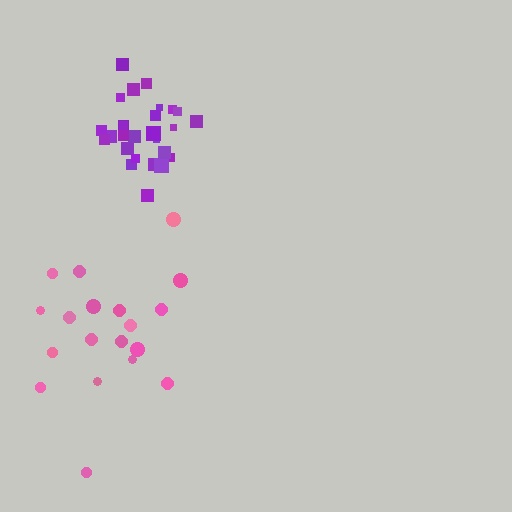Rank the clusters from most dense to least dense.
purple, pink.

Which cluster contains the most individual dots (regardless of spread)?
Purple (27).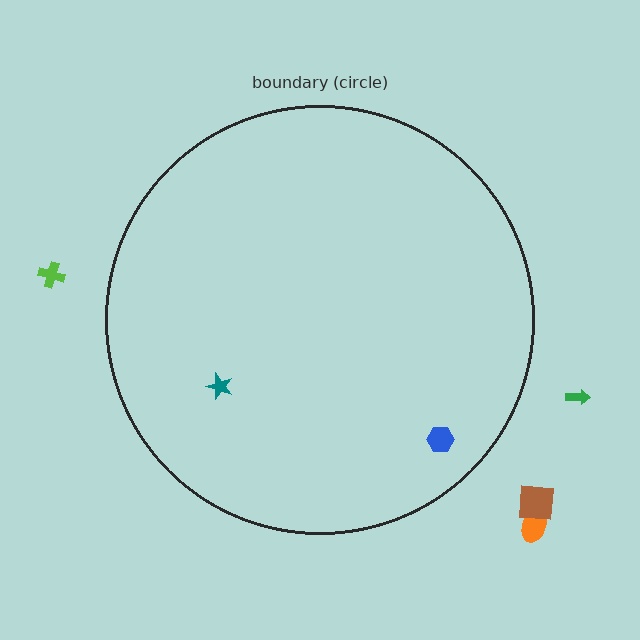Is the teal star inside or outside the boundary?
Inside.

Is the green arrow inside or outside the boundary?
Outside.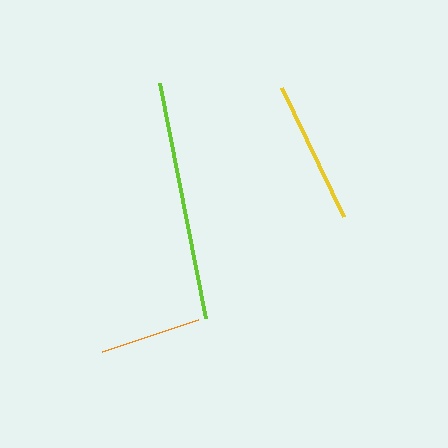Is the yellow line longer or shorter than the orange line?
The yellow line is longer than the orange line.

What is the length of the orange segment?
The orange segment is approximately 101 pixels long.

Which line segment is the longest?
The lime line is the longest at approximately 239 pixels.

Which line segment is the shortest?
The orange line is the shortest at approximately 101 pixels.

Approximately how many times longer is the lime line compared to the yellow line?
The lime line is approximately 1.7 times the length of the yellow line.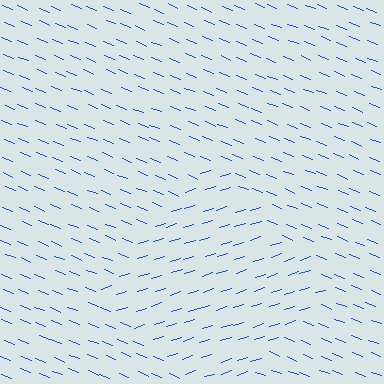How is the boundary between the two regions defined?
The boundary is defined purely by a change in line orientation (approximately 39 degrees difference). All lines are the same color and thickness.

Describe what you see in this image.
The image is filled with small blue line segments. A diamond region in the image has lines oriented differently from the surrounding lines, creating a visible texture boundary.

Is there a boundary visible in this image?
Yes, there is a texture boundary formed by a change in line orientation.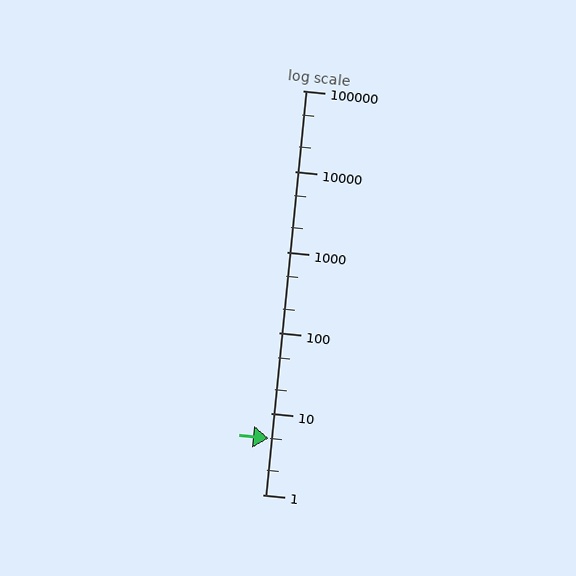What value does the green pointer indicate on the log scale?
The pointer indicates approximately 5.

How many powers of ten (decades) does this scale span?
The scale spans 5 decades, from 1 to 100000.